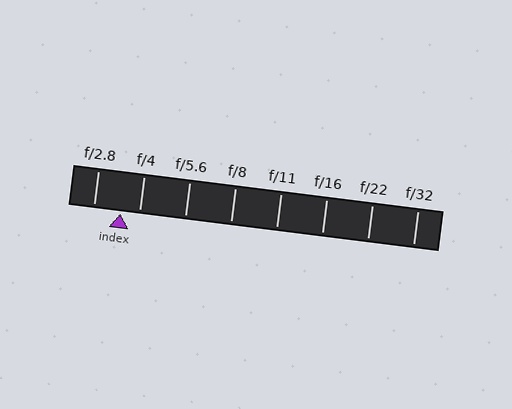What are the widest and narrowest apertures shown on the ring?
The widest aperture shown is f/2.8 and the narrowest is f/32.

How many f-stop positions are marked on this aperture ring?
There are 8 f-stop positions marked.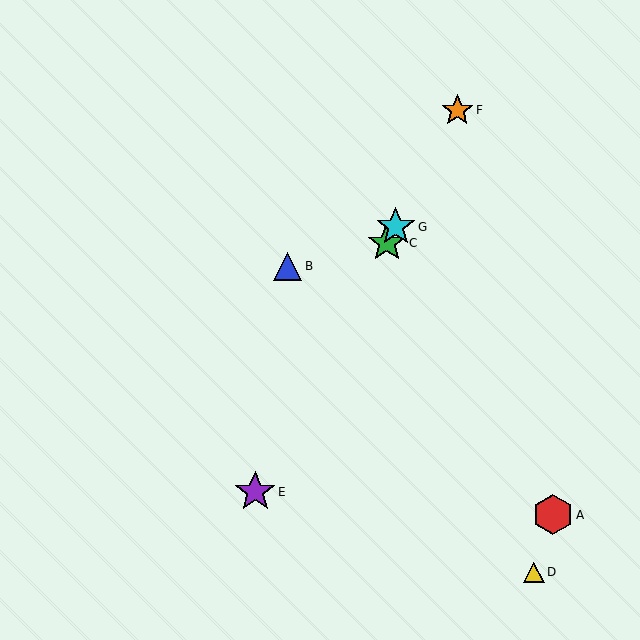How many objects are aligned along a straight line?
4 objects (C, E, F, G) are aligned along a straight line.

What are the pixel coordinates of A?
Object A is at (553, 515).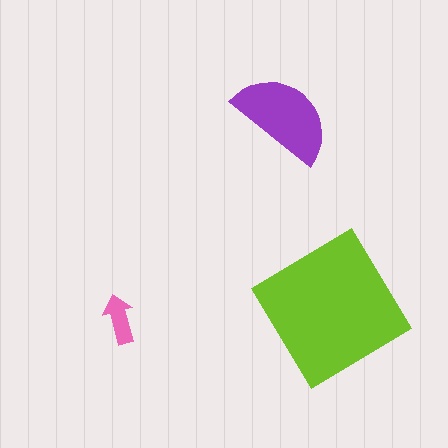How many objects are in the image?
There are 3 objects in the image.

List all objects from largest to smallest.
The lime diamond, the purple semicircle, the pink arrow.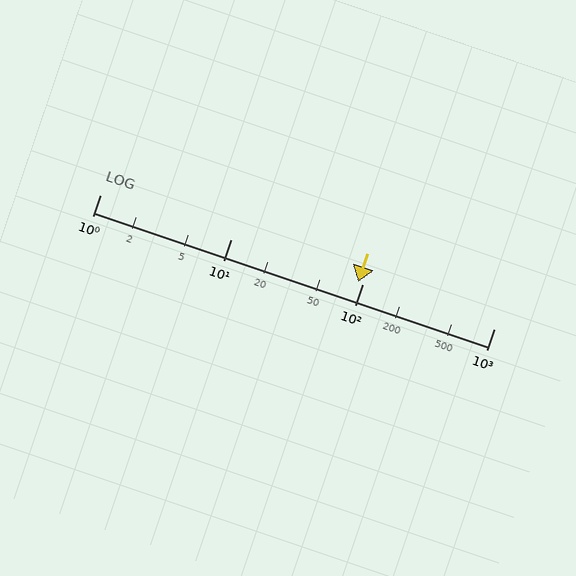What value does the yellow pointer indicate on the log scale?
The pointer indicates approximately 92.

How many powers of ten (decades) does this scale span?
The scale spans 3 decades, from 1 to 1000.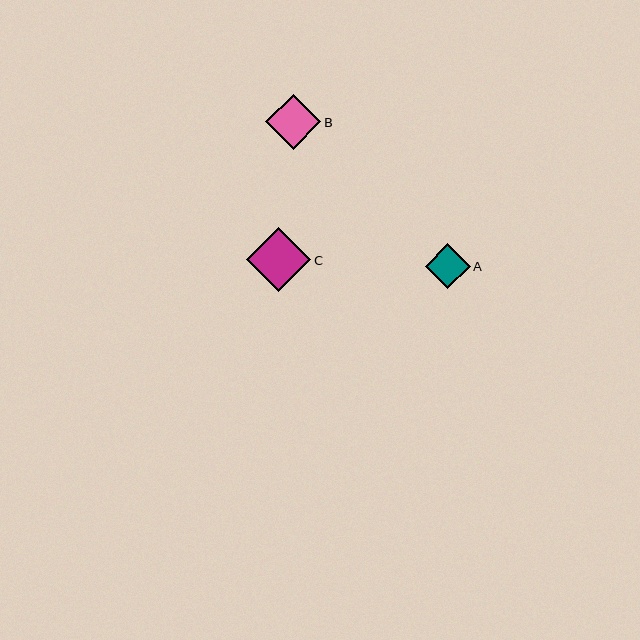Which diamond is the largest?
Diamond C is the largest with a size of approximately 64 pixels.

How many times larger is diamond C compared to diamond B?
Diamond C is approximately 1.2 times the size of diamond B.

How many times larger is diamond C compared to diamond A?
Diamond C is approximately 1.4 times the size of diamond A.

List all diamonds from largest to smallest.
From largest to smallest: C, B, A.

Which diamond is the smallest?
Diamond A is the smallest with a size of approximately 45 pixels.